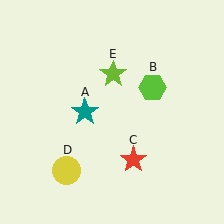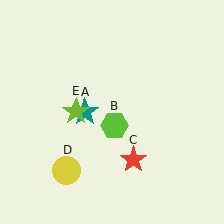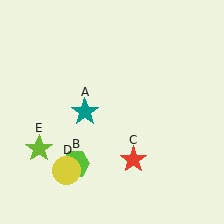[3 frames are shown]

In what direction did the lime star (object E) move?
The lime star (object E) moved down and to the left.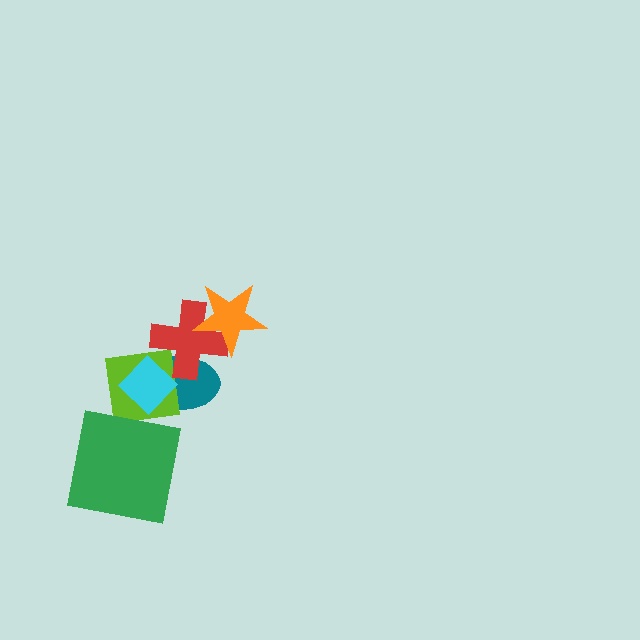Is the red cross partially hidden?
Yes, it is partially covered by another shape.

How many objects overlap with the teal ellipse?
3 objects overlap with the teal ellipse.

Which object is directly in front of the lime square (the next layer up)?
The red cross is directly in front of the lime square.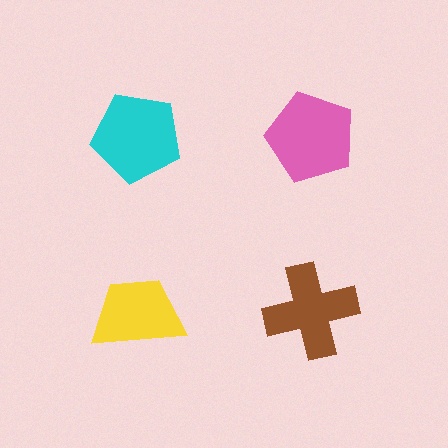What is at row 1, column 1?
A cyan pentagon.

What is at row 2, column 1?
A yellow trapezoid.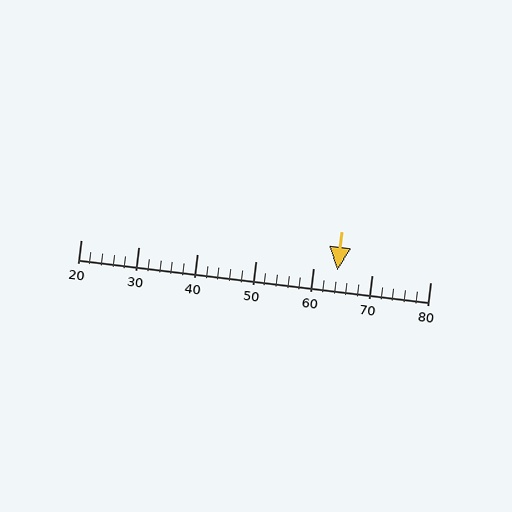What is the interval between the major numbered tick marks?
The major tick marks are spaced 10 units apart.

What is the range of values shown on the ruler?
The ruler shows values from 20 to 80.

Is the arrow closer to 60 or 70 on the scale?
The arrow is closer to 60.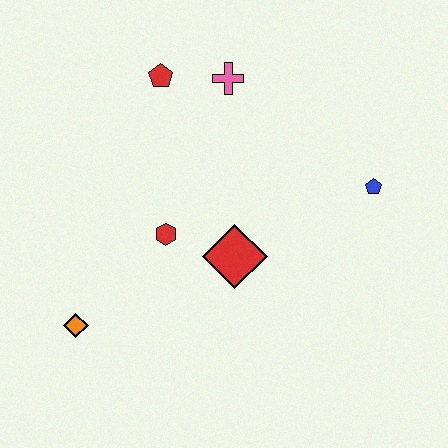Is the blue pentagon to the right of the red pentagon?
Yes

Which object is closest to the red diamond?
The red hexagon is closest to the red diamond.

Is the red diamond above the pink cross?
No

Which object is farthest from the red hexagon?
The blue pentagon is farthest from the red hexagon.